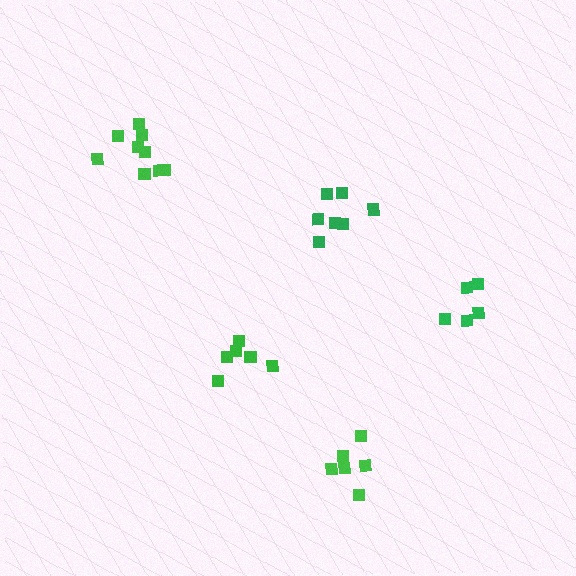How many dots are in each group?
Group 1: 5 dots, Group 2: 6 dots, Group 3: 7 dots, Group 4: 9 dots, Group 5: 6 dots (33 total).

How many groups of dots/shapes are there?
There are 5 groups.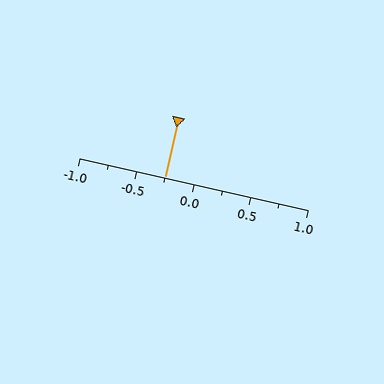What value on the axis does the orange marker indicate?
The marker indicates approximately -0.25.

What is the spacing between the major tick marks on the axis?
The major ticks are spaced 0.5 apart.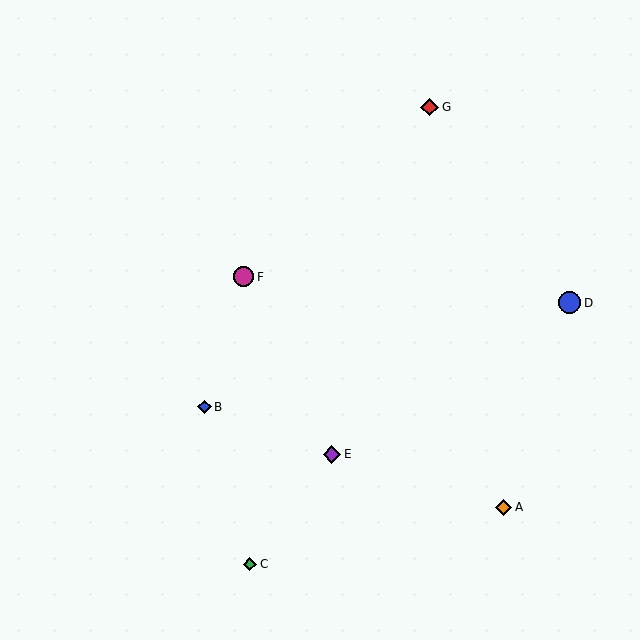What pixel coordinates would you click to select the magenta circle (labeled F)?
Click at (243, 277) to select the magenta circle F.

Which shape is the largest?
The blue circle (labeled D) is the largest.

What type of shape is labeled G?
Shape G is a red diamond.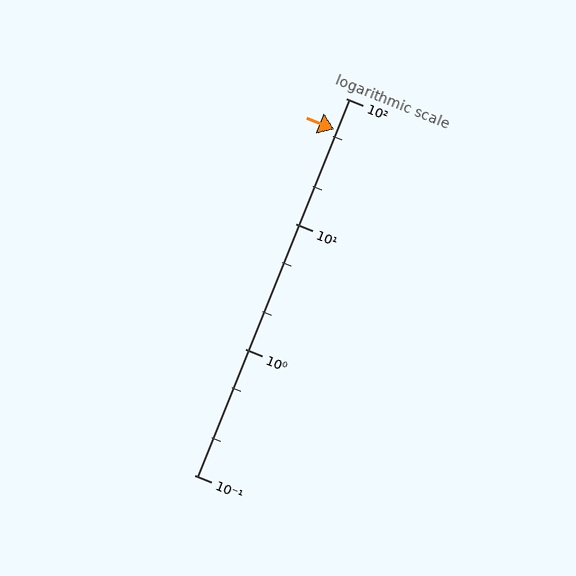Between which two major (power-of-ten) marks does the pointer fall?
The pointer is between 10 and 100.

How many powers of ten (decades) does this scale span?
The scale spans 3 decades, from 0.1 to 100.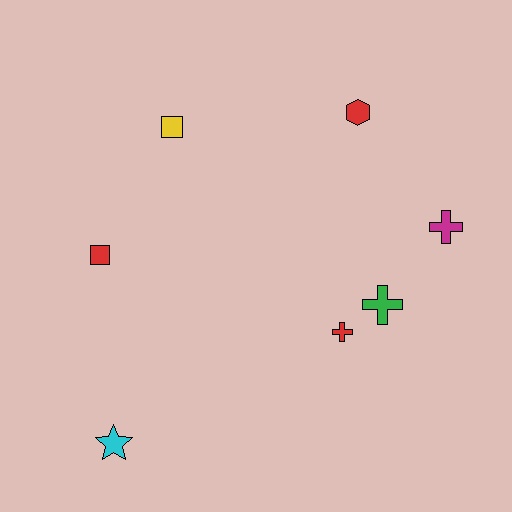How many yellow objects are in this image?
There is 1 yellow object.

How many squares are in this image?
There are 2 squares.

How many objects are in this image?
There are 7 objects.